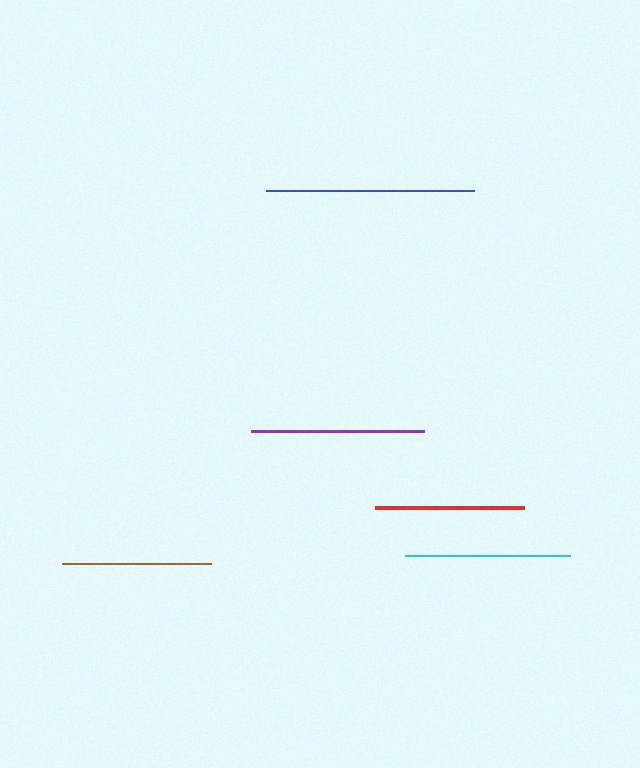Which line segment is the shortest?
The red line is the shortest at approximately 148 pixels.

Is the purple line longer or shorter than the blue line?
The blue line is longer than the purple line.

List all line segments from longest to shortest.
From longest to shortest: blue, purple, cyan, brown, red.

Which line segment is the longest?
The blue line is the longest at approximately 208 pixels.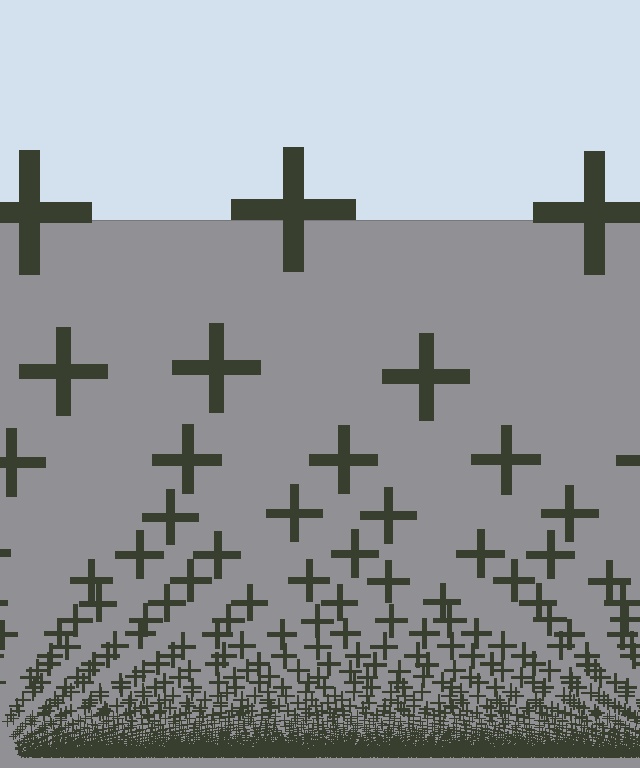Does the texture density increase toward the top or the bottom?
Density increases toward the bottom.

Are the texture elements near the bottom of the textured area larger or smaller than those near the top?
Smaller. The gradient is inverted — elements near the bottom are smaller and denser.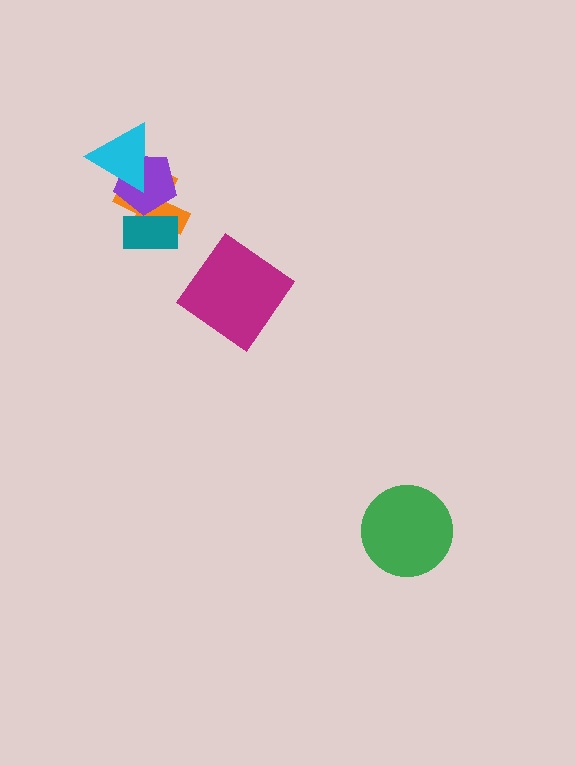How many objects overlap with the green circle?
0 objects overlap with the green circle.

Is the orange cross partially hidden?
Yes, it is partially covered by another shape.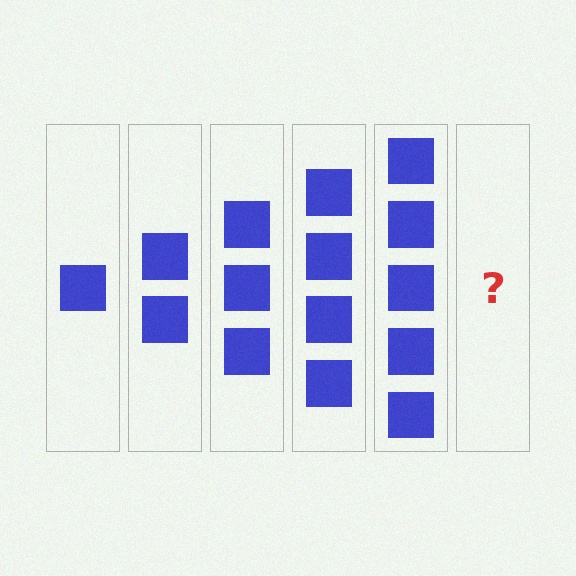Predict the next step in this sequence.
The next step is 6 squares.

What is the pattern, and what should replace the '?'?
The pattern is that each step adds one more square. The '?' should be 6 squares.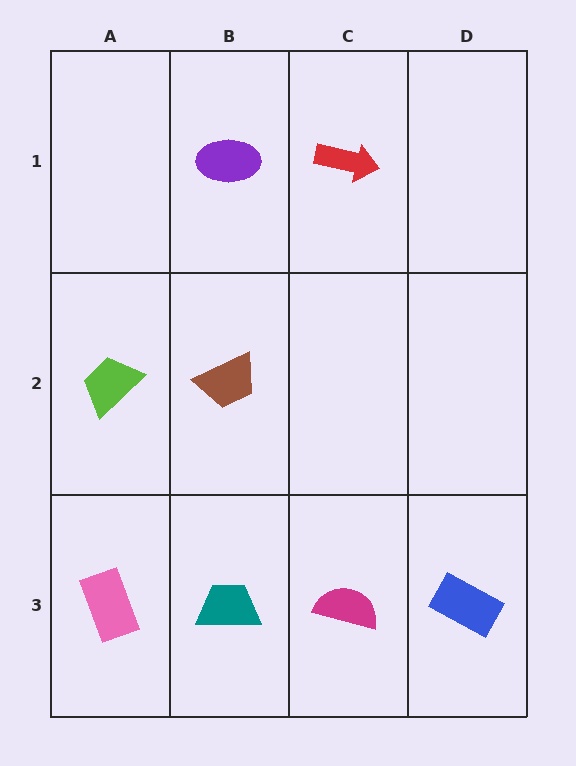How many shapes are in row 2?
2 shapes.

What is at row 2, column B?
A brown trapezoid.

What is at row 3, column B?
A teal trapezoid.